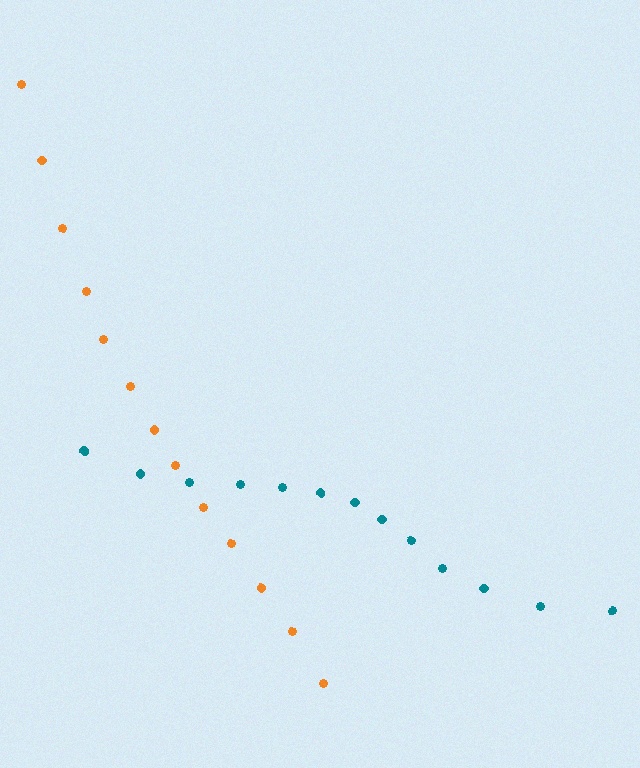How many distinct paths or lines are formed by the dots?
There are 2 distinct paths.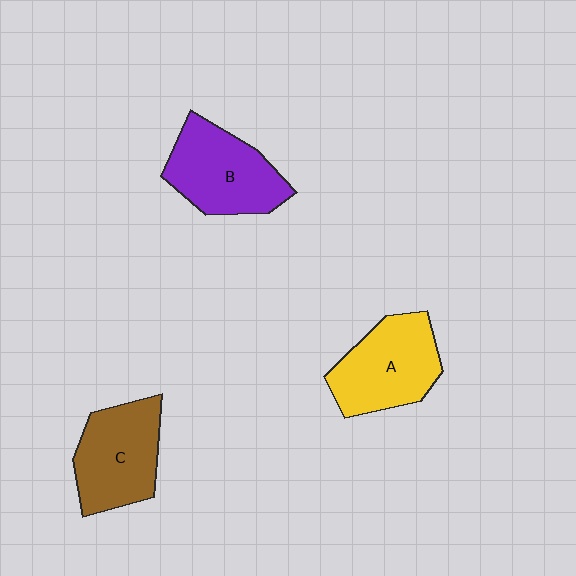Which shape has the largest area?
Shape A (yellow).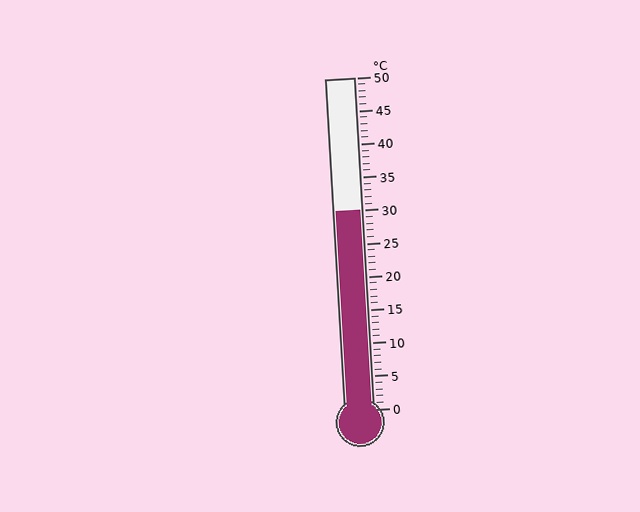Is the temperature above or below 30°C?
The temperature is at 30°C.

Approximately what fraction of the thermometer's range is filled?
The thermometer is filled to approximately 60% of its range.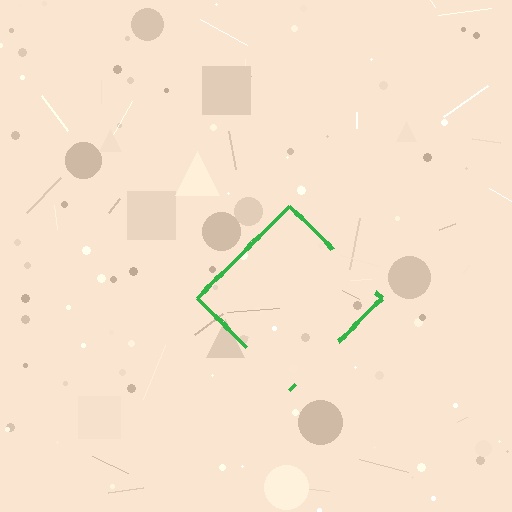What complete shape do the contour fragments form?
The contour fragments form a diamond.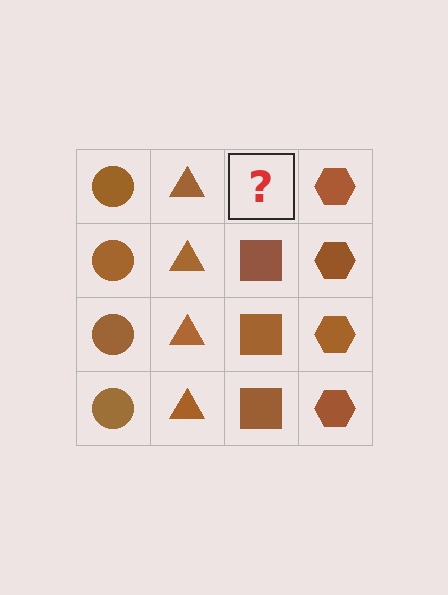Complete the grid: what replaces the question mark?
The question mark should be replaced with a brown square.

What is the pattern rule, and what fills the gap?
The rule is that each column has a consistent shape. The gap should be filled with a brown square.